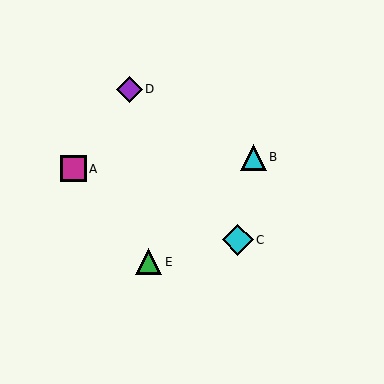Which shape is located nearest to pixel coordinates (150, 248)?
The green triangle (labeled E) at (149, 262) is nearest to that location.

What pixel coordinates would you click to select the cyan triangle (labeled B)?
Click at (254, 157) to select the cyan triangle B.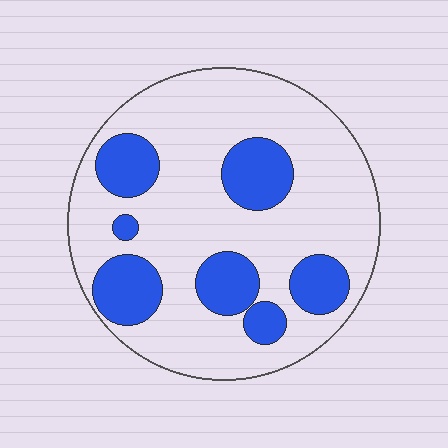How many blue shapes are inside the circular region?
7.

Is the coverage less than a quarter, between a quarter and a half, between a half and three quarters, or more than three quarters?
Between a quarter and a half.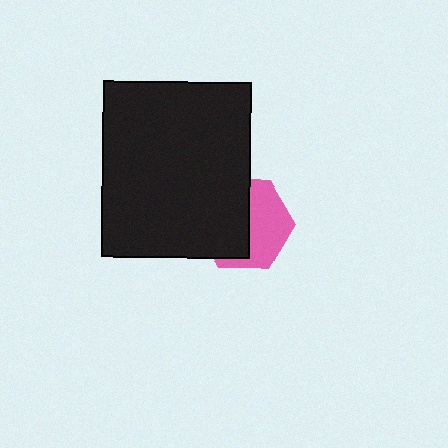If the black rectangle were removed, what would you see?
You would see the complete pink hexagon.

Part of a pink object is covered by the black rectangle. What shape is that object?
It is a hexagon.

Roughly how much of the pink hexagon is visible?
About half of it is visible (roughly 47%).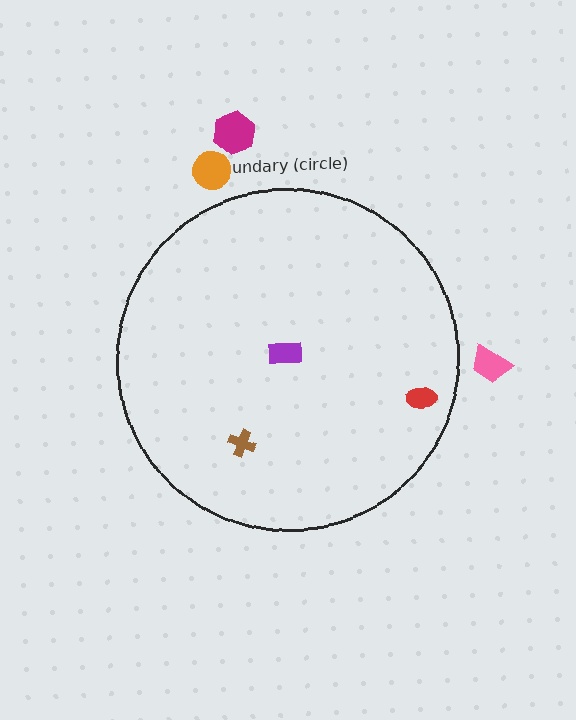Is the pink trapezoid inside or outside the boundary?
Outside.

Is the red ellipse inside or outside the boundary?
Inside.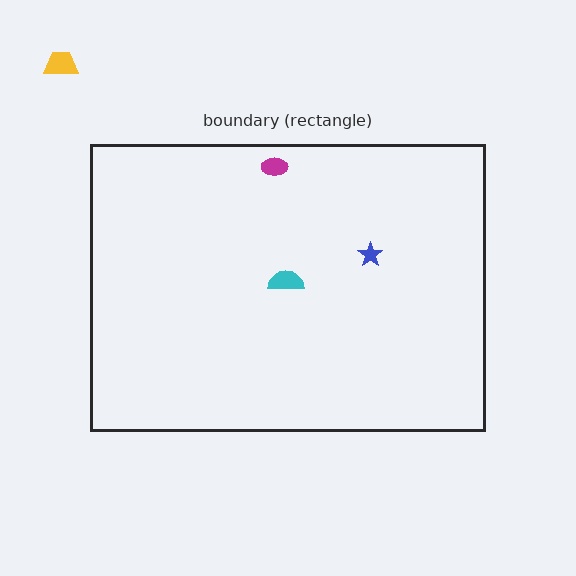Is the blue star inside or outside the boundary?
Inside.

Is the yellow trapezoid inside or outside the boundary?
Outside.